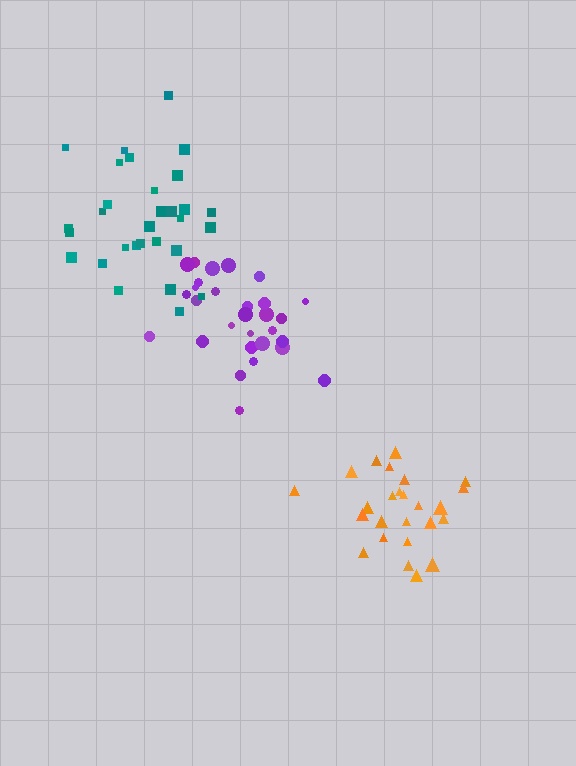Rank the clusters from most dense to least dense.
purple, orange, teal.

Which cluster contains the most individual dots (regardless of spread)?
Teal (30).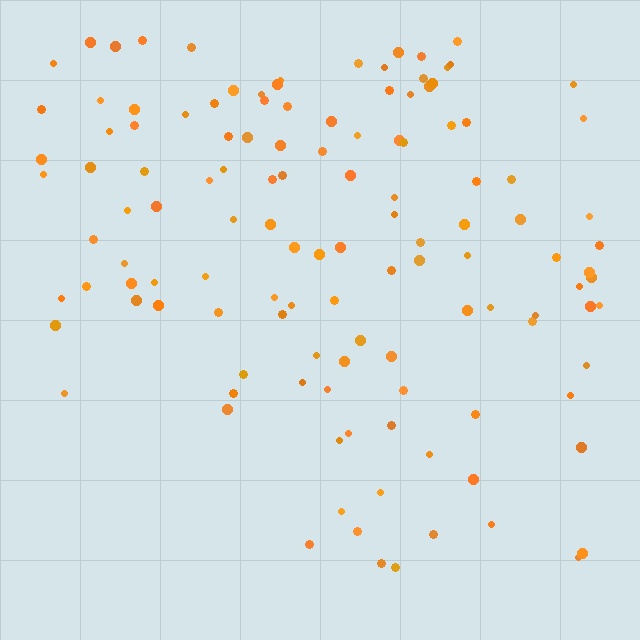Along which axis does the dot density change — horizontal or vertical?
Vertical.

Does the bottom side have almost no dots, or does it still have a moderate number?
Still a moderate number, just noticeably fewer than the top.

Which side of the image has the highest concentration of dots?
The top.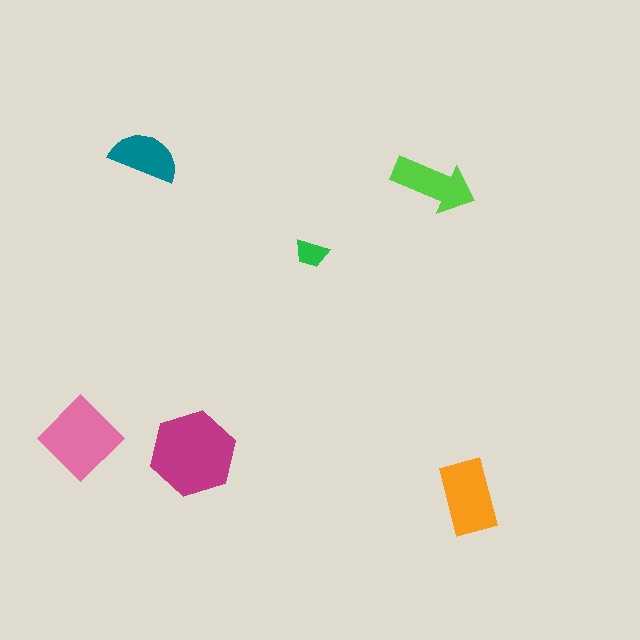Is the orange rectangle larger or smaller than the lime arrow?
Larger.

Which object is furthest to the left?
The pink diamond is leftmost.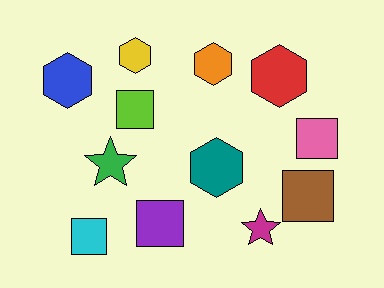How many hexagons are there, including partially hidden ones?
There are 5 hexagons.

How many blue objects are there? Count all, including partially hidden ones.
There is 1 blue object.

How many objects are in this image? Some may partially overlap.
There are 12 objects.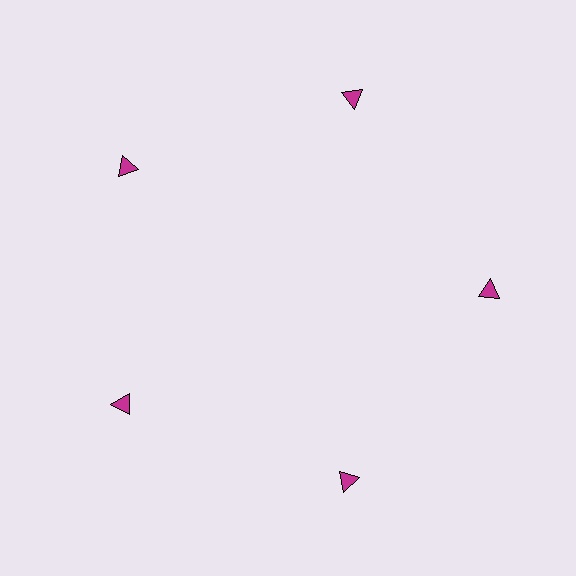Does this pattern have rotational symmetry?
Yes, this pattern has 5-fold rotational symmetry. It looks the same after rotating 72 degrees around the center.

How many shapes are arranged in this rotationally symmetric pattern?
There are 5 shapes, arranged in 5 groups of 1.